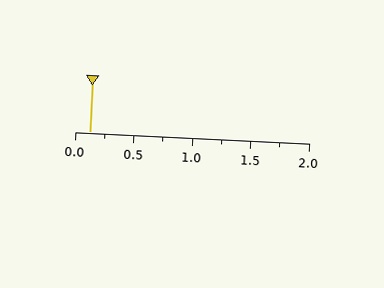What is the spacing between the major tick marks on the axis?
The major ticks are spaced 0.5 apart.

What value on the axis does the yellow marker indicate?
The marker indicates approximately 0.12.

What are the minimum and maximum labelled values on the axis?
The axis runs from 0.0 to 2.0.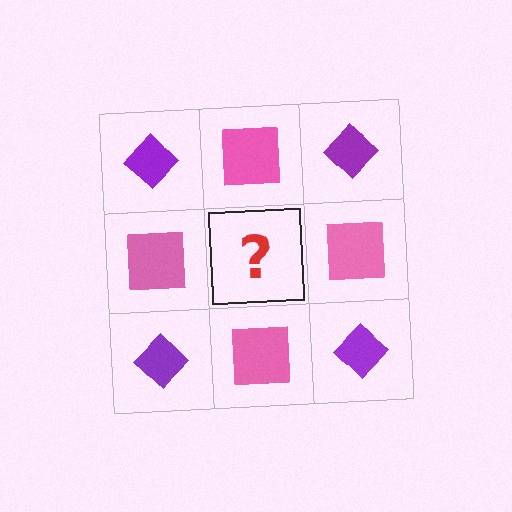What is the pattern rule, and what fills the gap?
The rule is that it alternates purple diamond and pink square in a checkerboard pattern. The gap should be filled with a purple diamond.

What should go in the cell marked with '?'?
The missing cell should contain a purple diamond.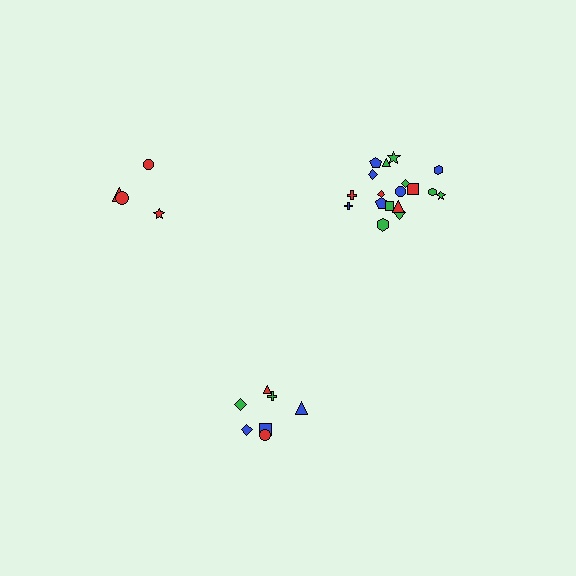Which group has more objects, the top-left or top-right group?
The top-right group.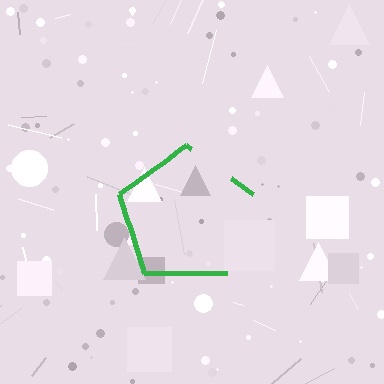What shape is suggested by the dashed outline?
The dashed outline suggests a pentagon.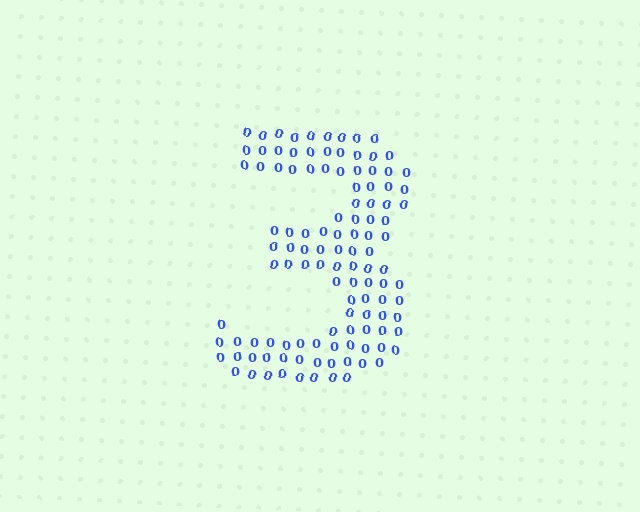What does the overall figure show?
The overall figure shows the digit 3.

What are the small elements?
The small elements are digit 0's.